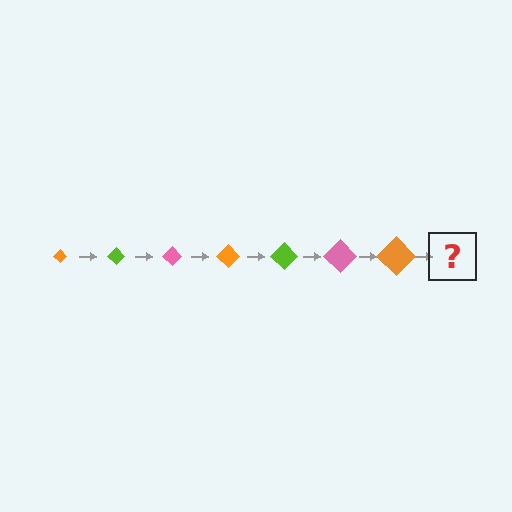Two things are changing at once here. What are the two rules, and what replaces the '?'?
The two rules are that the diamond grows larger each step and the color cycles through orange, lime, and pink. The '?' should be a lime diamond, larger than the previous one.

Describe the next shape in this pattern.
It should be a lime diamond, larger than the previous one.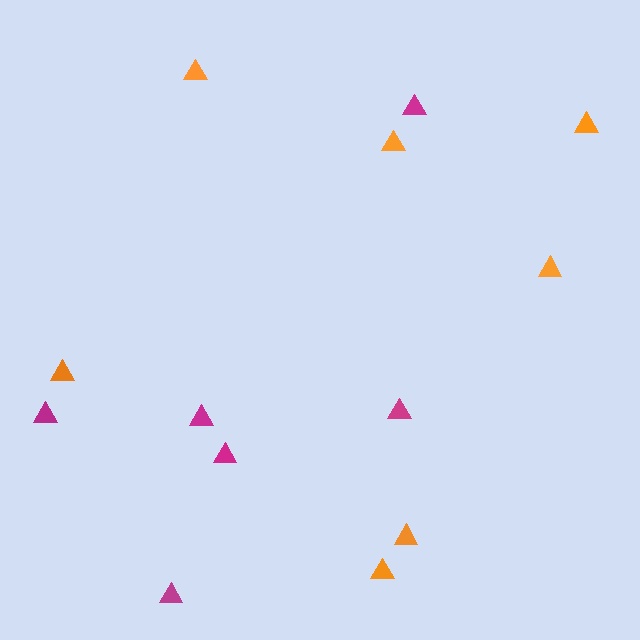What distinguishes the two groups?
There are 2 groups: one group of orange triangles (7) and one group of magenta triangles (6).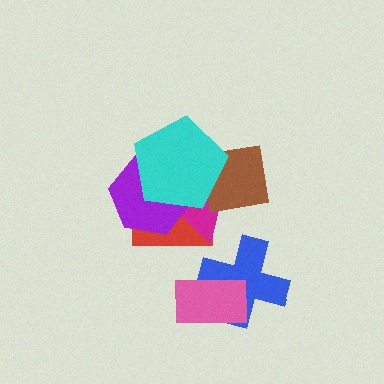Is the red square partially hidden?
Yes, it is partially covered by another shape.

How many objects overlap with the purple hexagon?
3 objects overlap with the purple hexagon.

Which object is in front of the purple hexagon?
The cyan pentagon is in front of the purple hexagon.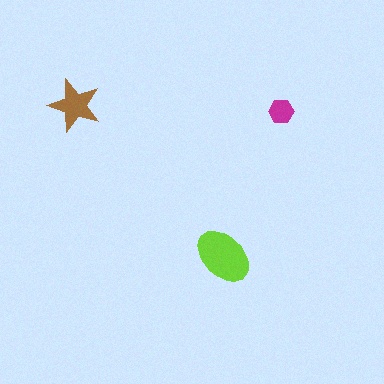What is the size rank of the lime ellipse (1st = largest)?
1st.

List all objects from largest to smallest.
The lime ellipse, the brown star, the magenta hexagon.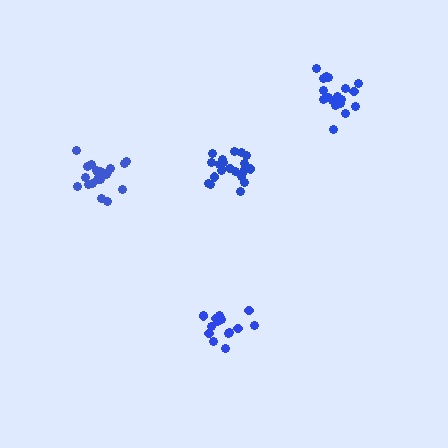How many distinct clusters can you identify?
There are 4 distinct clusters.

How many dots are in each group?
Group 1: 16 dots, Group 2: 18 dots, Group 3: 21 dots, Group 4: 21 dots (76 total).